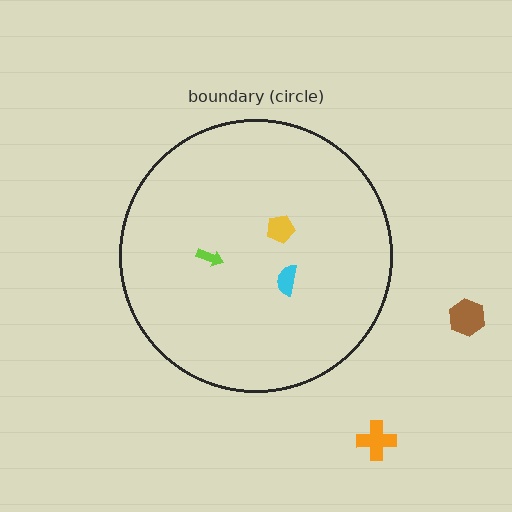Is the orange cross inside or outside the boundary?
Outside.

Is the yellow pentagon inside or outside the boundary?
Inside.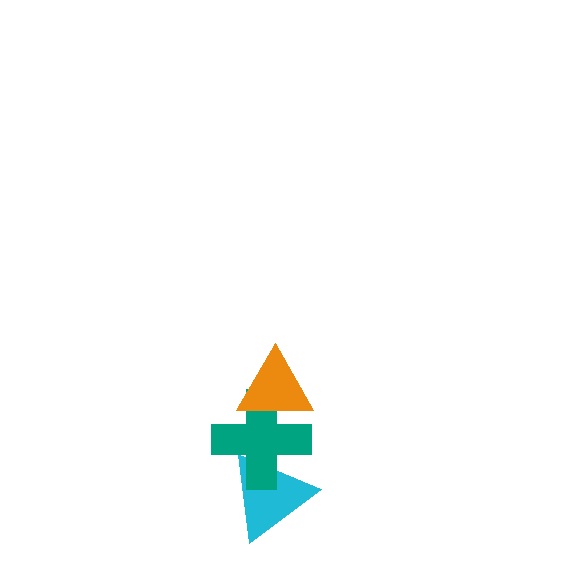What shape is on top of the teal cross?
The orange triangle is on top of the teal cross.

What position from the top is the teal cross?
The teal cross is 2nd from the top.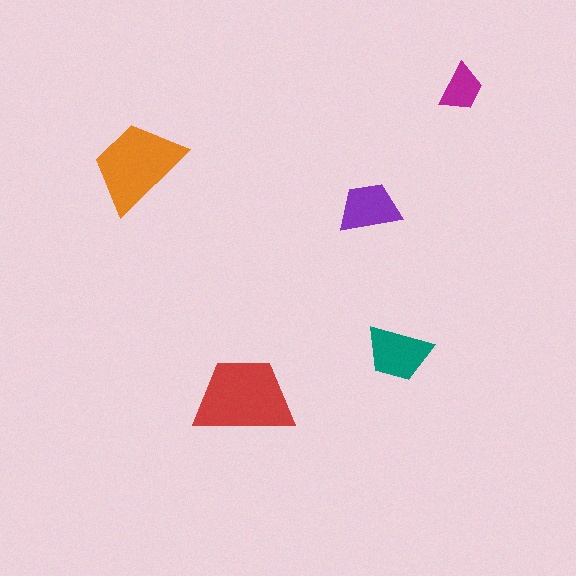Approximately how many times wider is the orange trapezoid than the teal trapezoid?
About 1.5 times wider.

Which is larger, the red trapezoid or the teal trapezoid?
The red one.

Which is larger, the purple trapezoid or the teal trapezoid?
The teal one.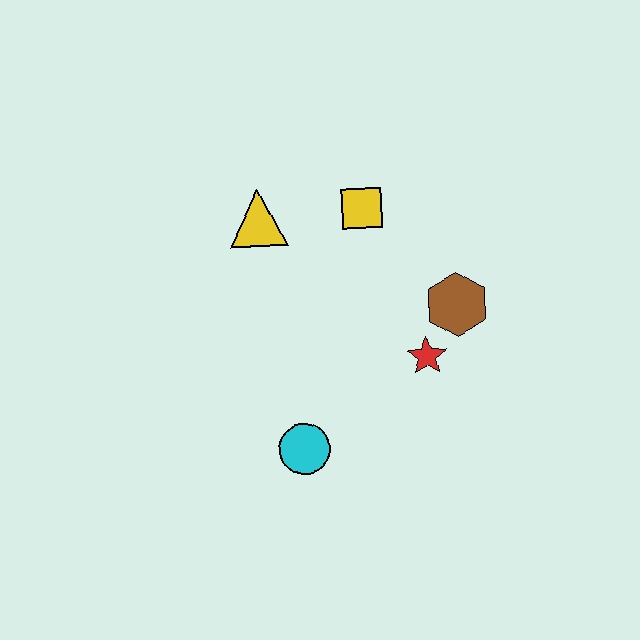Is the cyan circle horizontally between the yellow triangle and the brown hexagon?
Yes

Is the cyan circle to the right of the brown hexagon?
No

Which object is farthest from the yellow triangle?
The cyan circle is farthest from the yellow triangle.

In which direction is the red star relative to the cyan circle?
The red star is to the right of the cyan circle.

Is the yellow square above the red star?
Yes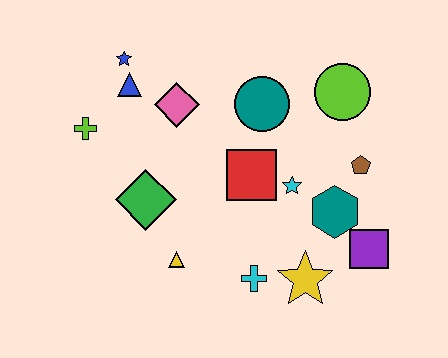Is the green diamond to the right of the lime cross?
Yes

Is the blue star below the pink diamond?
No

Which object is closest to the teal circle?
The red square is closest to the teal circle.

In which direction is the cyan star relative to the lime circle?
The cyan star is below the lime circle.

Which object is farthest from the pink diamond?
The purple square is farthest from the pink diamond.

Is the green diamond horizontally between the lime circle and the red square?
No